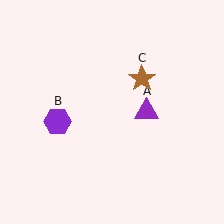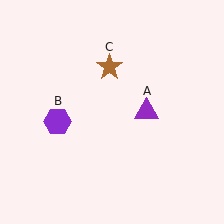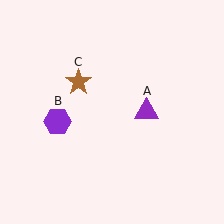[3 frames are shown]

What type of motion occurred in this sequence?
The brown star (object C) rotated counterclockwise around the center of the scene.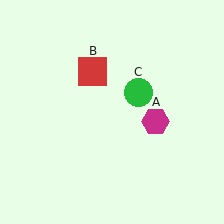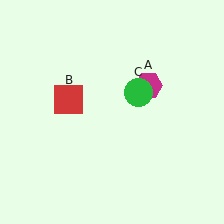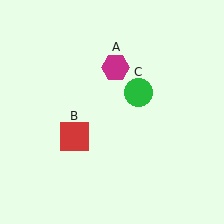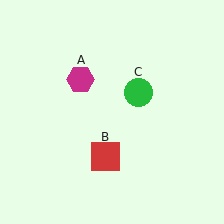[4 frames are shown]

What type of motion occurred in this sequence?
The magenta hexagon (object A), red square (object B) rotated counterclockwise around the center of the scene.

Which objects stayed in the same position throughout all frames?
Green circle (object C) remained stationary.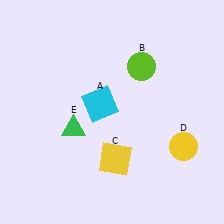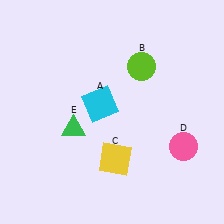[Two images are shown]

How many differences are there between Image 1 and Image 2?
There is 1 difference between the two images.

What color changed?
The circle (D) changed from yellow in Image 1 to pink in Image 2.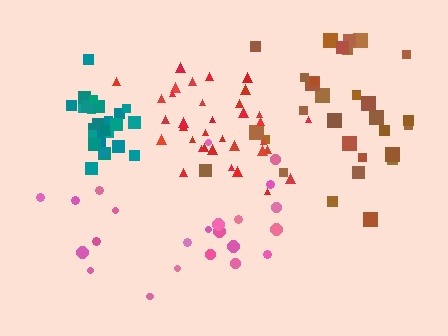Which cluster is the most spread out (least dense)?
Pink.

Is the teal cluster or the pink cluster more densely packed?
Teal.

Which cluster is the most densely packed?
Teal.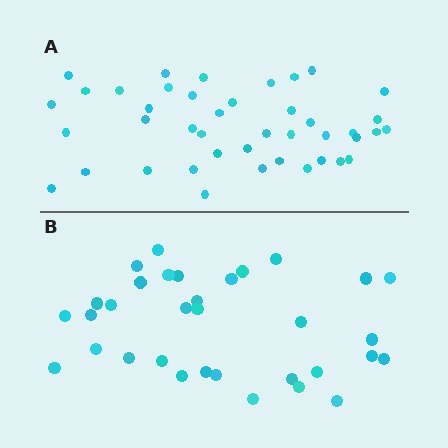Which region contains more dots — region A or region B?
Region A (the top region) has more dots.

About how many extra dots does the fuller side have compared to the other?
Region A has roughly 8 or so more dots than region B.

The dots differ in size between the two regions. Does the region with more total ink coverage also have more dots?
No. Region B has more total ink coverage because its dots are larger, but region A actually contains more individual dots. Total area can be misleading — the number of items is what matters here.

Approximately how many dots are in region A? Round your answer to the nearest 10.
About 40 dots. (The exact count is 42, which rounds to 40.)